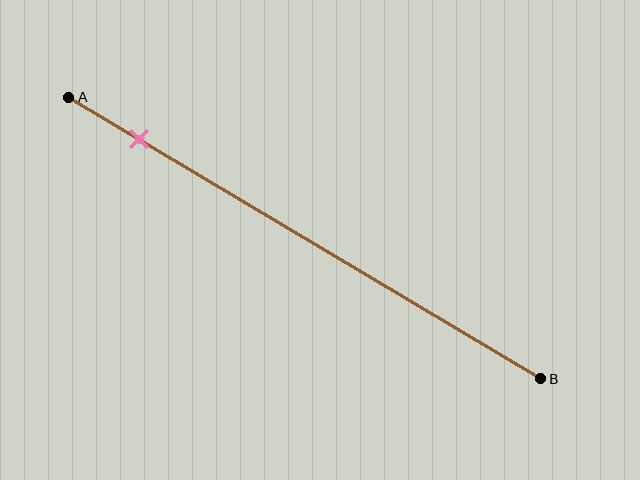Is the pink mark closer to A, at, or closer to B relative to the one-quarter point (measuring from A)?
The pink mark is closer to point A than the one-quarter point of segment AB.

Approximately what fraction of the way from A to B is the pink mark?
The pink mark is approximately 15% of the way from A to B.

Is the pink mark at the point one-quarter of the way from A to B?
No, the mark is at about 15% from A, not at the 25% one-quarter point.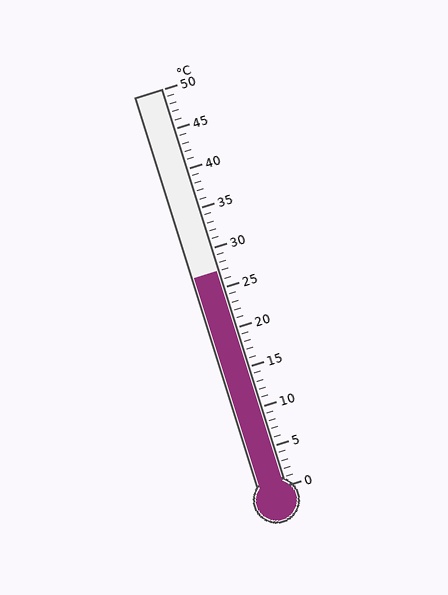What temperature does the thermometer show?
The thermometer shows approximately 27°C.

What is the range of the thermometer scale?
The thermometer scale ranges from 0°C to 50°C.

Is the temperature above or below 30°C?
The temperature is below 30°C.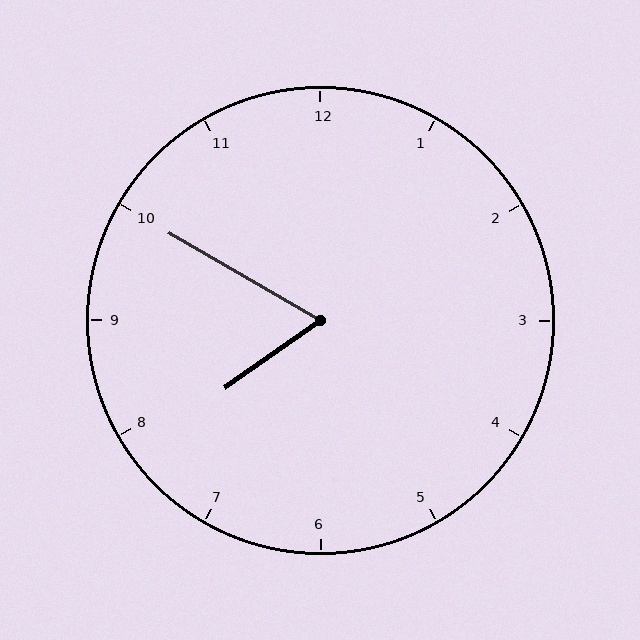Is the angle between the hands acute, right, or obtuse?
It is acute.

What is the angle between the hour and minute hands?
Approximately 65 degrees.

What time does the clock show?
7:50.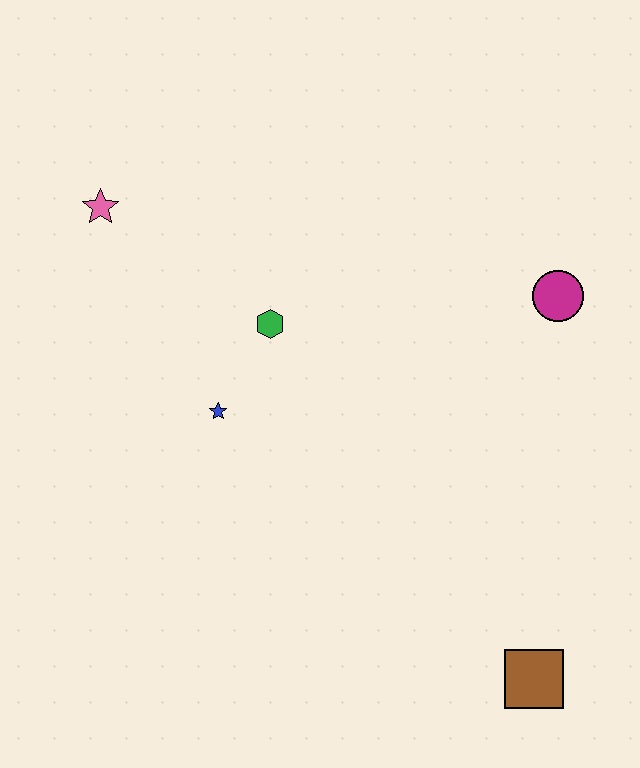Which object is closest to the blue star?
The green hexagon is closest to the blue star.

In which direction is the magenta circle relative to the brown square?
The magenta circle is above the brown square.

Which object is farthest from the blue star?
The brown square is farthest from the blue star.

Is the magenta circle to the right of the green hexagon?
Yes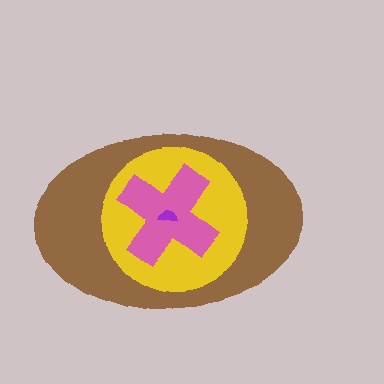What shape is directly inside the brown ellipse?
The yellow circle.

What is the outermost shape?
The brown ellipse.